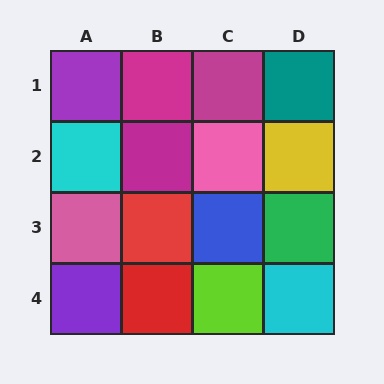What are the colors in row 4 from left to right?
Purple, red, lime, cyan.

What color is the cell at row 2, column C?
Pink.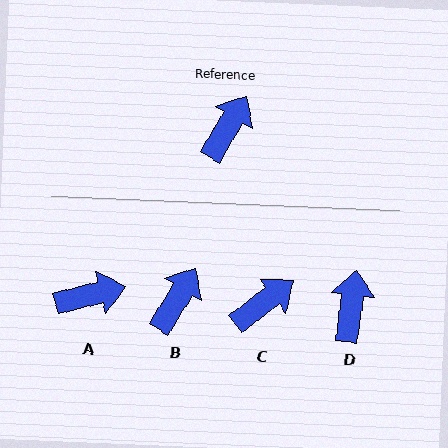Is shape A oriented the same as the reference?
No, it is off by about 45 degrees.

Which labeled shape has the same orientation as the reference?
B.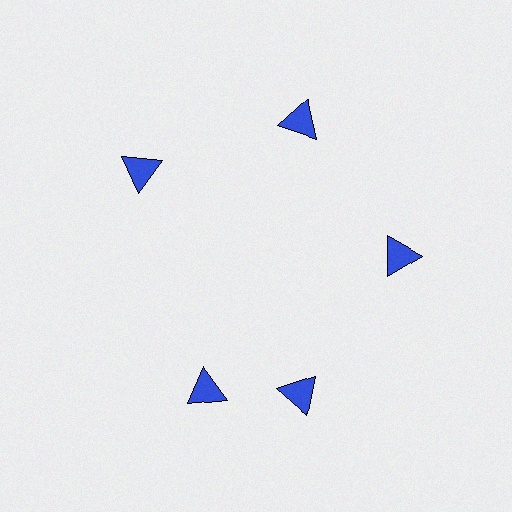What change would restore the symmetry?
The symmetry would be restored by rotating it back into even spacing with its neighbors so that all 5 triangles sit at equal angles and equal distance from the center.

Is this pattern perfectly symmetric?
No. The 5 blue triangles are arranged in a ring, but one element near the 8 o'clock position is rotated out of alignment along the ring, breaking the 5-fold rotational symmetry.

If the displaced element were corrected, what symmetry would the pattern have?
It would have 5-fold rotational symmetry — the pattern would map onto itself every 72 degrees.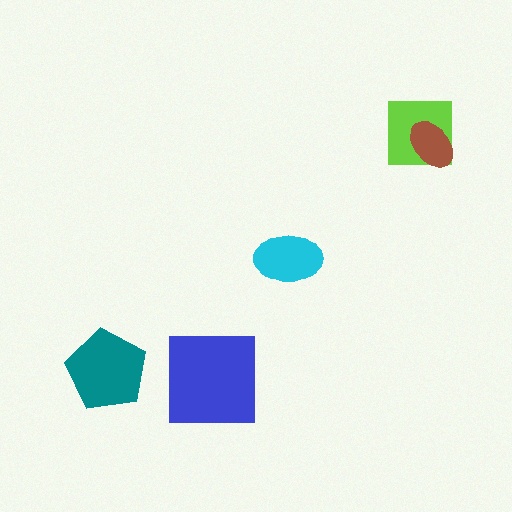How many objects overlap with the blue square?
0 objects overlap with the blue square.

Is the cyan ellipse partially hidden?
No, no other shape covers it.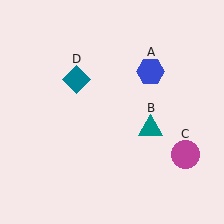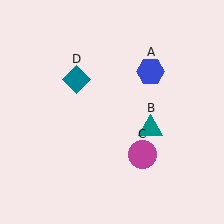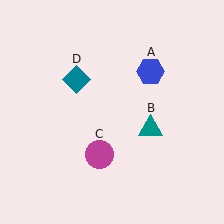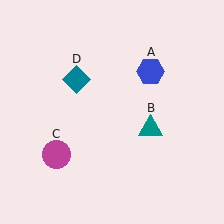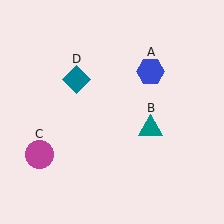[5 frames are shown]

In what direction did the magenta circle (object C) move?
The magenta circle (object C) moved left.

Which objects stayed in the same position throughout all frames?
Blue hexagon (object A) and teal triangle (object B) and teal diamond (object D) remained stationary.